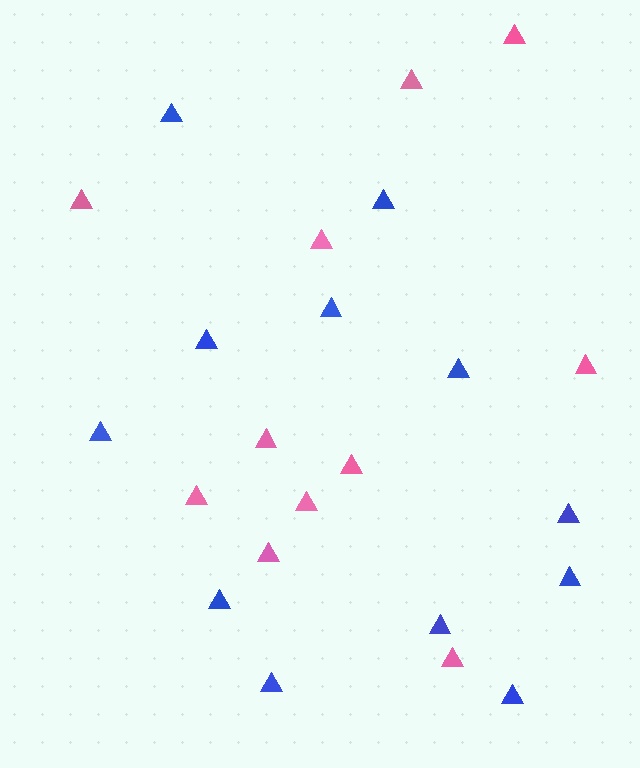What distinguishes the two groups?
There are 2 groups: one group of pink triangles (11) and one group of blue triangles (12).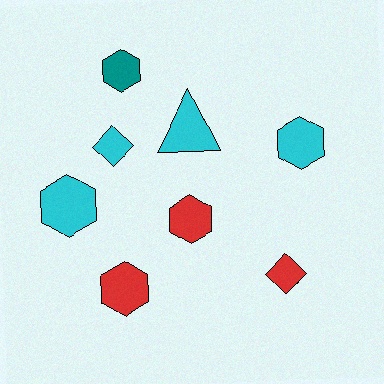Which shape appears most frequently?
Hexagon, with 5 objects.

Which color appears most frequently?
Cyan, with 4 objects.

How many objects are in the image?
There are 8 objects.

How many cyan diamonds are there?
There is 1 cyan diamond.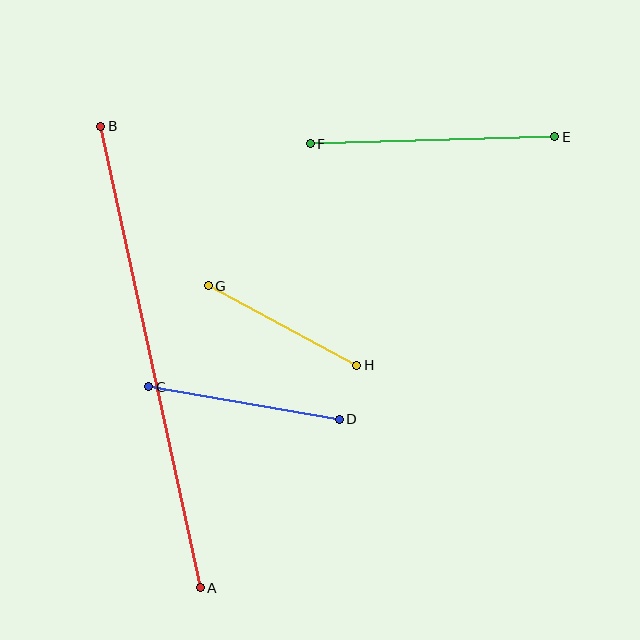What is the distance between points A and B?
The distance is approximately 472 pixels.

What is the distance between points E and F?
The distance is approximately 244 pixels.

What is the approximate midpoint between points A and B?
The midpoint is at approximately (151, 357) pixels.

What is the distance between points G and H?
The distance is approximately 168 pixels.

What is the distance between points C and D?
The distance is approximately 193 pixels.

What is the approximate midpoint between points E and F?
The midpoint is at approximately (432, 140) pixels.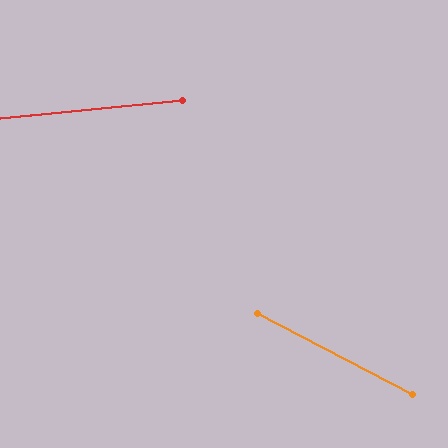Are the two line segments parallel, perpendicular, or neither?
Neither parallel nor perpendicular — they differ by about 33°.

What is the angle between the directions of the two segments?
Approximately 33 degrees.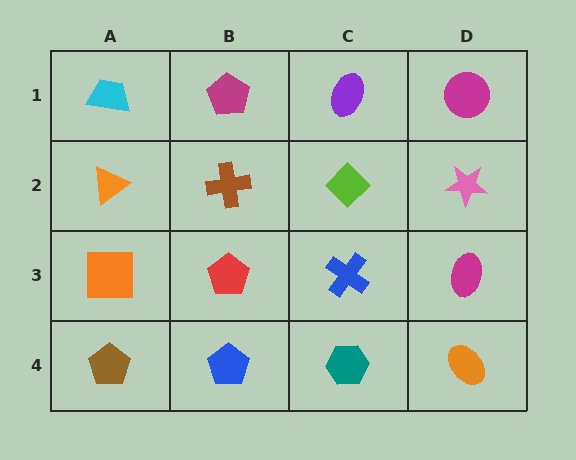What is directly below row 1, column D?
A pink star.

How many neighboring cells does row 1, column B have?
3.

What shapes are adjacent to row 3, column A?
An orange triangle (row 2, column A), a brown pentagon (row 4, column A), a red pentagon (row 3, column B).